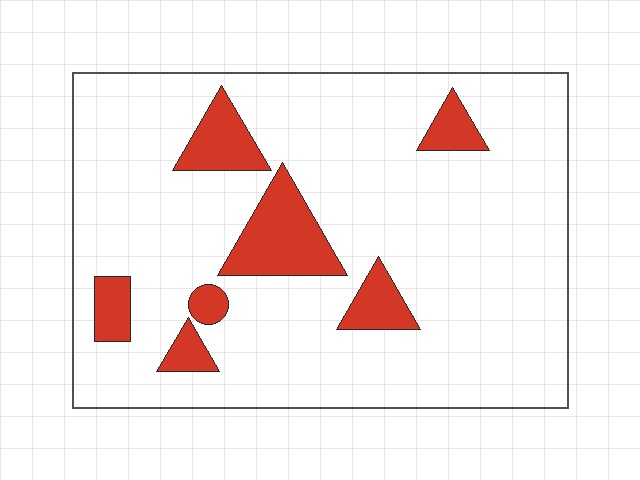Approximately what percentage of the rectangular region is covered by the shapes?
Approximately 15%.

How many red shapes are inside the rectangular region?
7.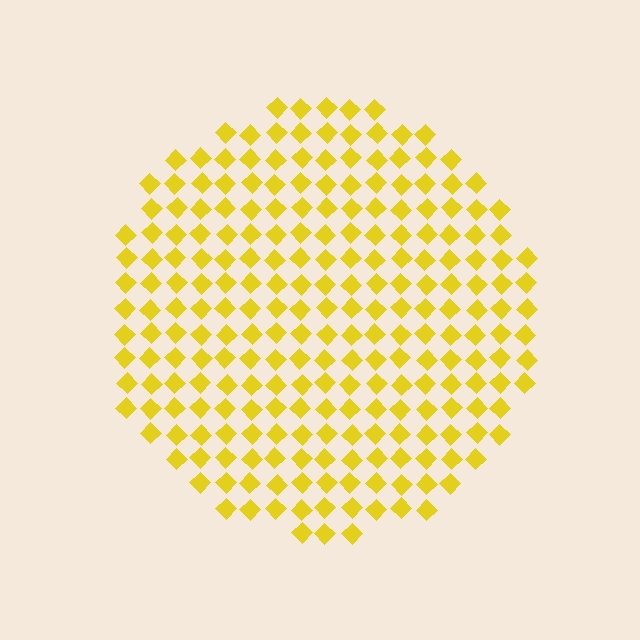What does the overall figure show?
The overall figure shows a circle.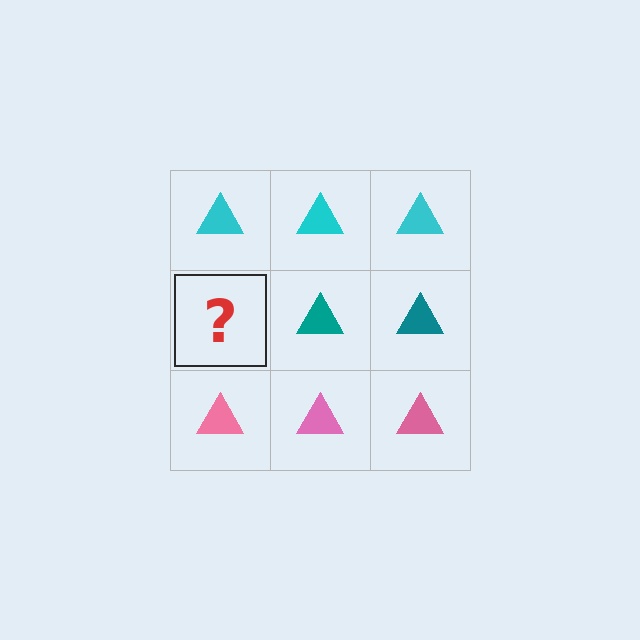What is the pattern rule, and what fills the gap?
The rule is that each row has a consistent color. The gap should be filled with a teal triangle.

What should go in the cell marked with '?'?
The missing cell should contain a teal triangle.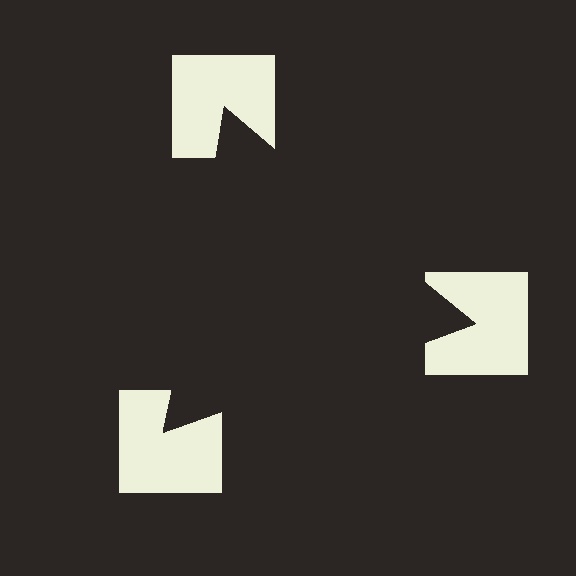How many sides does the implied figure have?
3 sides.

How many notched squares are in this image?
There are 3 — one at each vertex of the illusory triangle.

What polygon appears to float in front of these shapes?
An illusory triangle — its edges are inferred from the aligned wedge cuts in the notched squares, not physically drawn.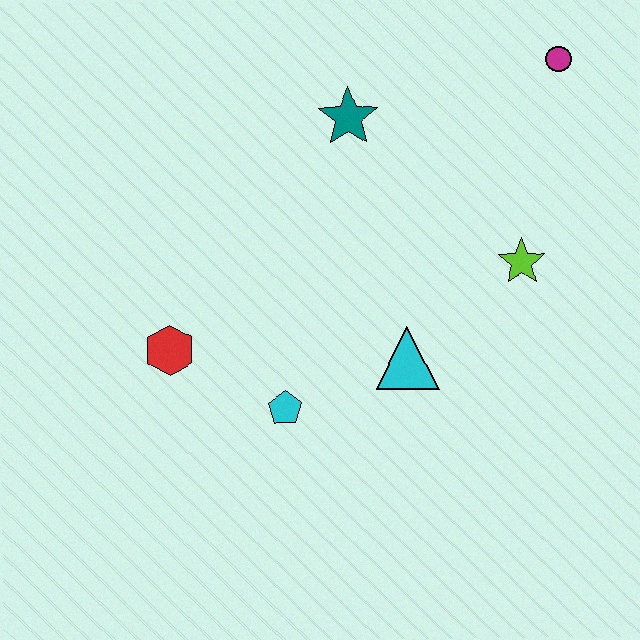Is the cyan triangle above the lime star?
No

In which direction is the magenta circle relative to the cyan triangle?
The magenta circle is above the cyan triangle.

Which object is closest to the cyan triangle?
The cyan pentagon is closest to the cyan triangle.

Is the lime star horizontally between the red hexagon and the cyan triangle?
No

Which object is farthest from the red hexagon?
The magenta circle is farthest from the red hexagon.